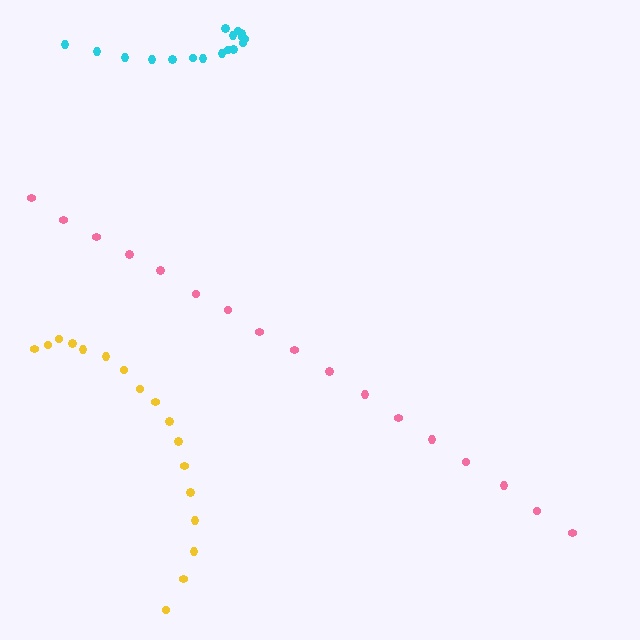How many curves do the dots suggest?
There are 3 distinct paths.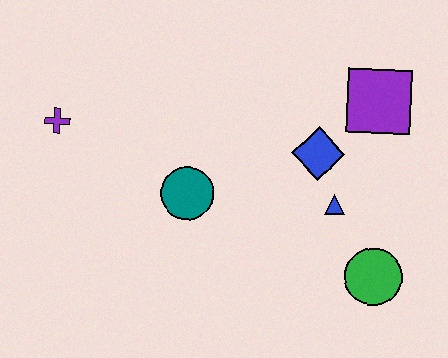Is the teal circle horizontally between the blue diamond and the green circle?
No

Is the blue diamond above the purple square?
No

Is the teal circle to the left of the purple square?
Yes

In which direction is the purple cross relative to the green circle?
The purple cross is to the left of the green circle.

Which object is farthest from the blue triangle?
The purple cross is farthest from the blue triangle.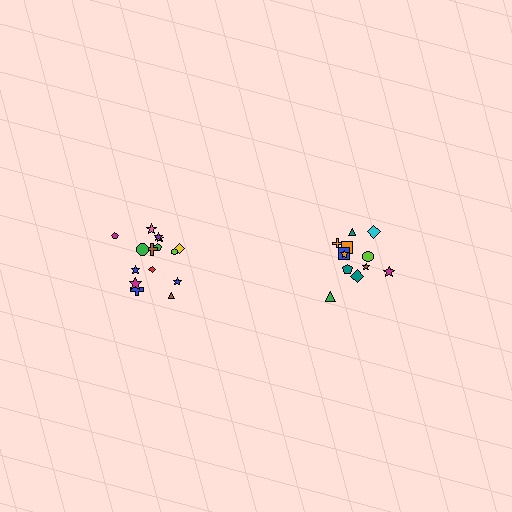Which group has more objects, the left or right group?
The left group.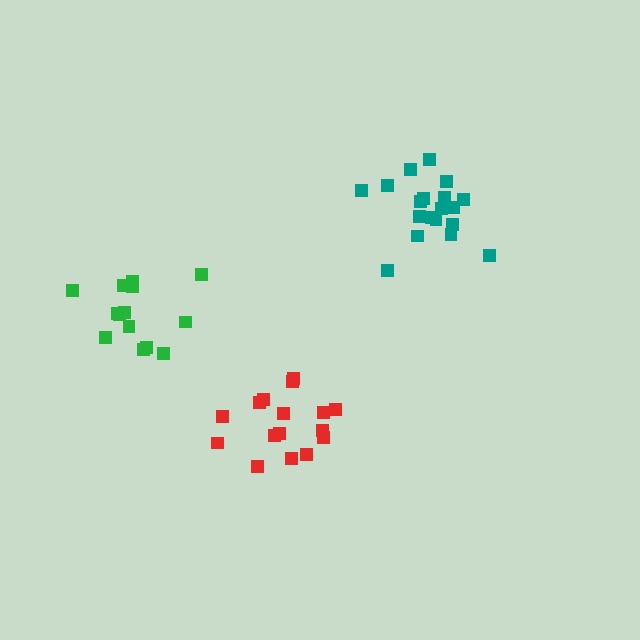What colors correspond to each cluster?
The clusters are colored: green, teal, red.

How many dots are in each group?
Group 1: 14 dots, Group 2: 19 dots, Group 3: 16 dots (49 total).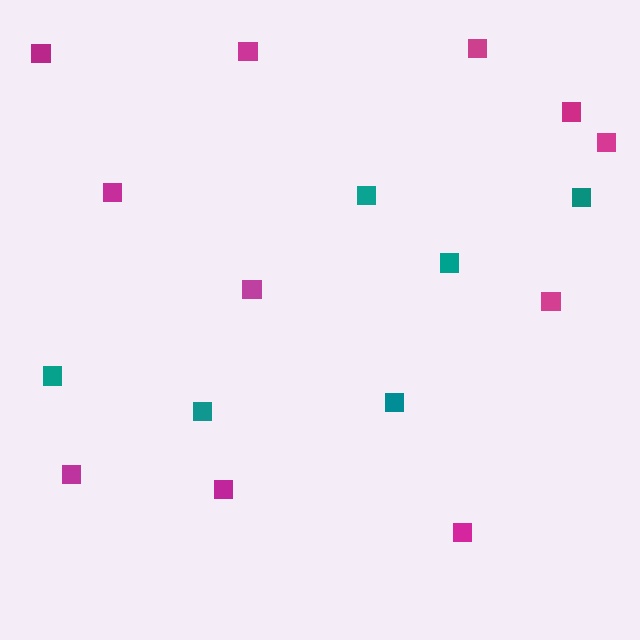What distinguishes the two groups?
There are 2 groups: one group of teal squares (6) and one group of magenta squares (11).